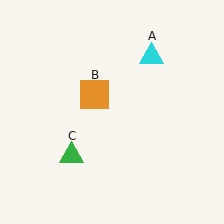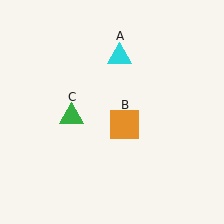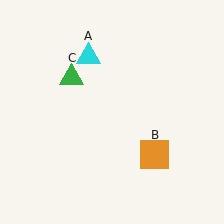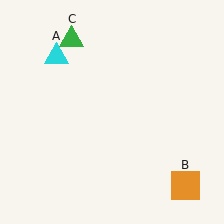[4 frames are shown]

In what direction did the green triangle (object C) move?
The green triangle (object C) moved up.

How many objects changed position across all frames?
3 objects changed position: cyan triangle (object A), orange square (object B), green triangle (object C).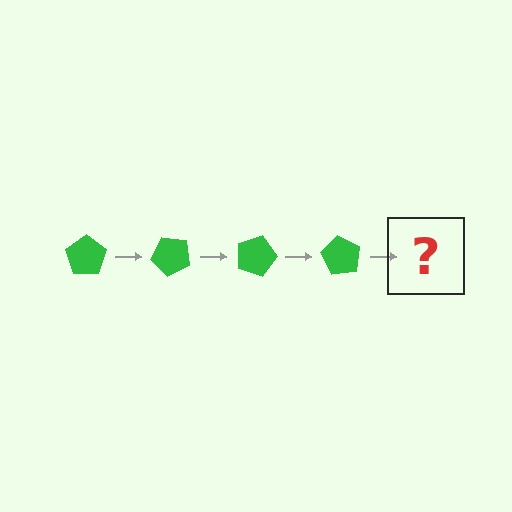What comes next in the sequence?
The next element should be a green pentagon rotated 180 degrees.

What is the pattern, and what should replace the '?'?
The pattern is that the pentagon rotates 45 degrees each step. The '?' should be a green pentagon rotated 180 degrees.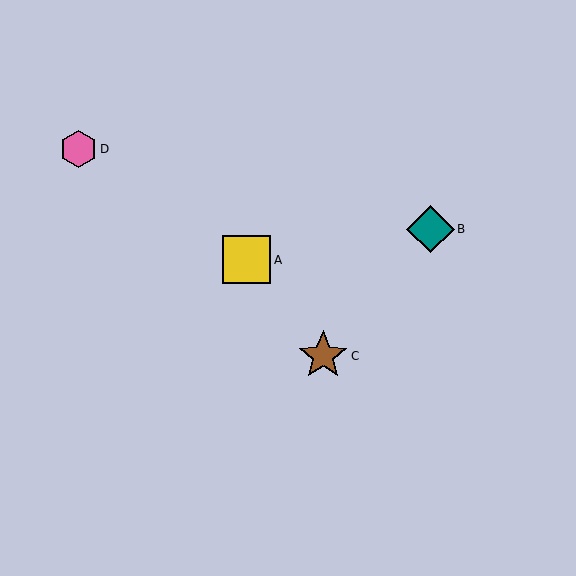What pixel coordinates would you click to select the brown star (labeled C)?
Click at (323, 356) to select the brown star C.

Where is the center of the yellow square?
The center of the yellow square is at (246, 260).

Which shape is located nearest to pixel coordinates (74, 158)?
The pink hexagon (labeled D) at (79, 149) is nearest to that location.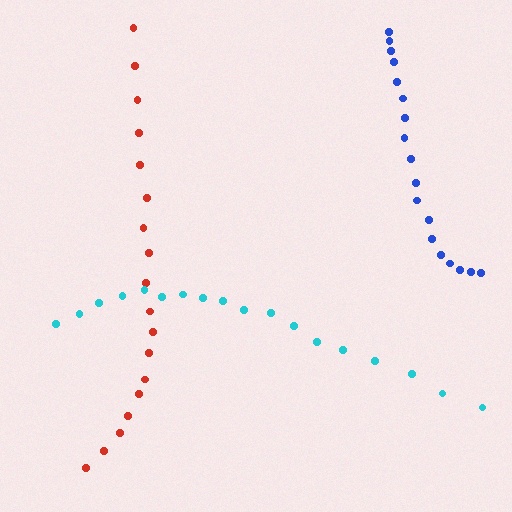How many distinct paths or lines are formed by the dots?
There are 3 distinct paths.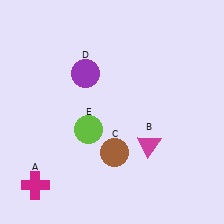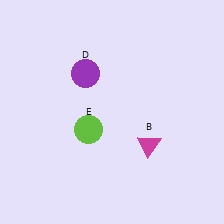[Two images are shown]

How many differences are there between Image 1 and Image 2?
There are 2 differences between the two images.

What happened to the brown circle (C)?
The brown circle (C) was removed in Image 2. It was in the bottom-right area of Image 1.